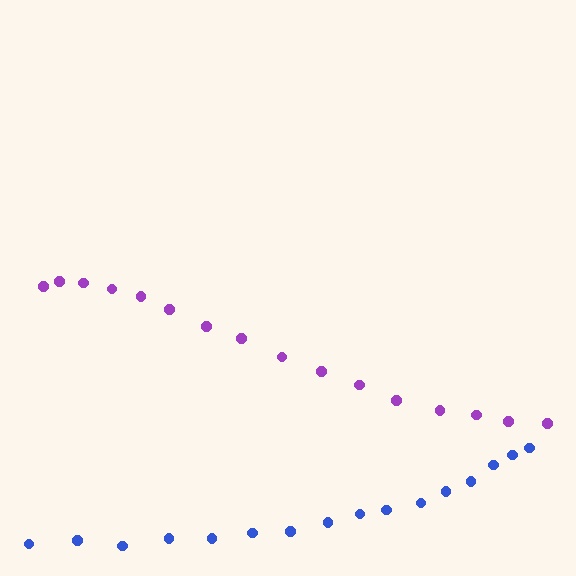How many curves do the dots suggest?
There are 2 distinct paths.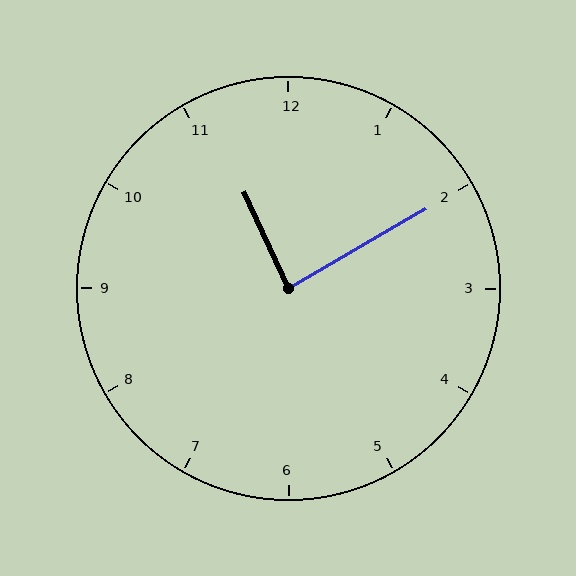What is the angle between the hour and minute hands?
Approximately 85 degrees.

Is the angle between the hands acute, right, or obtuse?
It is right.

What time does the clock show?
11:10.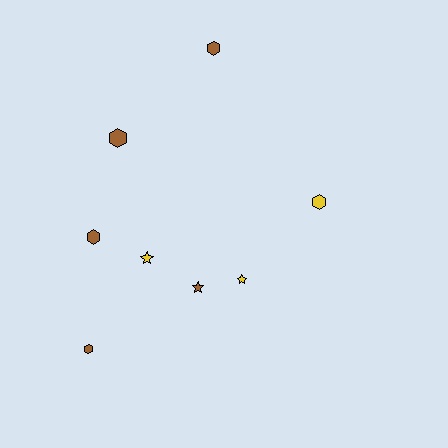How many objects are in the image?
There are 8 objects.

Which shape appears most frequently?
Hexagon, with 5 objects.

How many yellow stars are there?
There are 2 yellow stars.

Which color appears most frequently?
Brown, with 5 objects.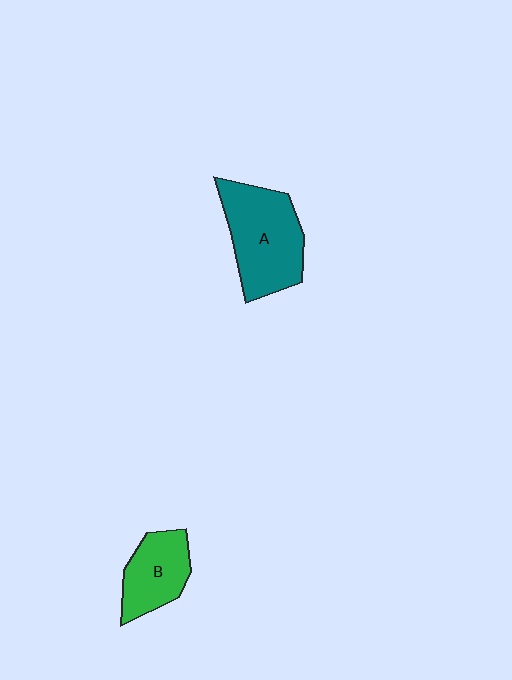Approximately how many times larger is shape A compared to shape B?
Approximately 1.6 times.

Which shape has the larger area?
Shape A (teal).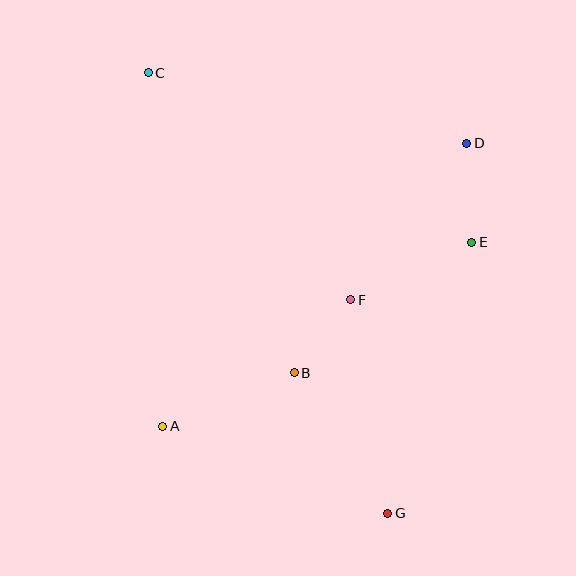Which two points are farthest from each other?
Points C and G are farthest from each other.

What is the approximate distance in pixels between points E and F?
The distance between E and F is approximately 134 pixels.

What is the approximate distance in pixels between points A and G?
The distance between A and G is approximately 241 pixels.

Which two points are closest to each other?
Points B and F are closest to each other.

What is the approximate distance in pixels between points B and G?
The distance between B and G is approximately 169 pixels.